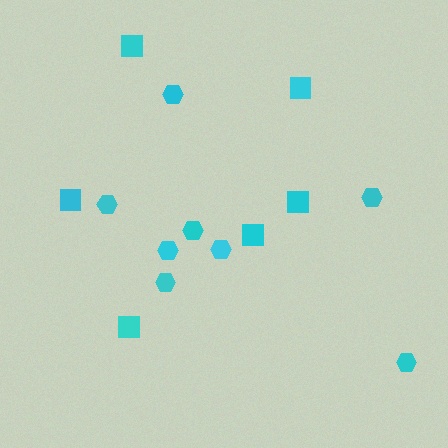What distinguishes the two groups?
There are 2 groups: one group of hexagons (8) and one group of squares (6).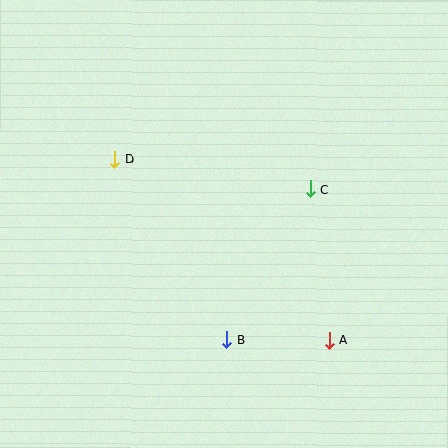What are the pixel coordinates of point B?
Point B is at (227, 340).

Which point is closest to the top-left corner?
Point D is closest to the top-left corner.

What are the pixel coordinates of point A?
Point A is at (330, 340).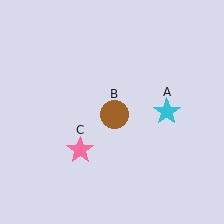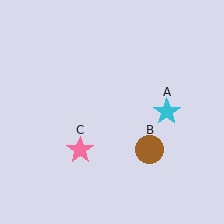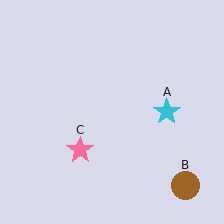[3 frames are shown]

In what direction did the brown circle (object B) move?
The brown circle (object B) moved down and to the right.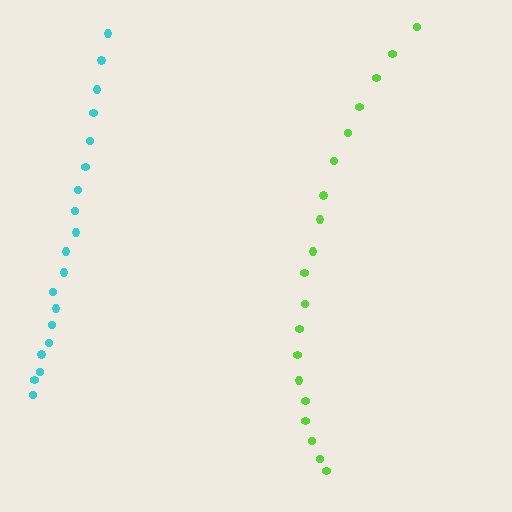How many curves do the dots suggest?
There are 2 distinct paths.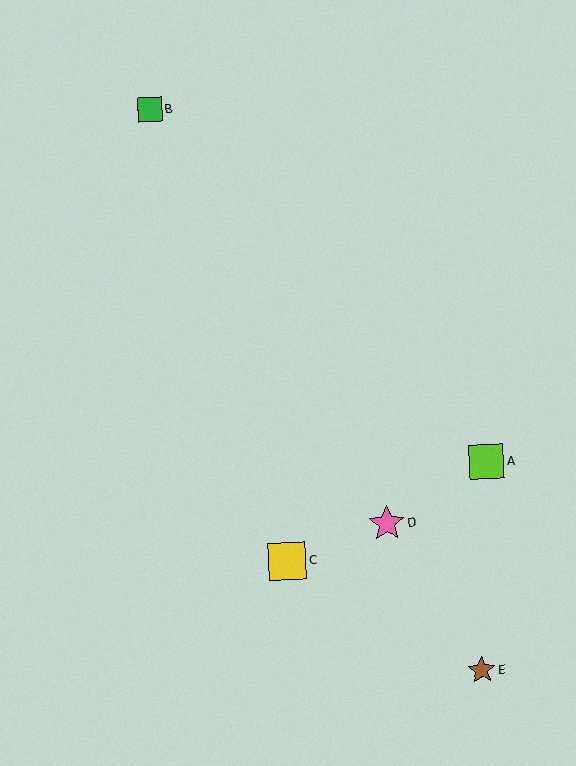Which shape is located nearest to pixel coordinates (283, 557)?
The yellow square (labeled C) at (287, 561) is nearest to that location.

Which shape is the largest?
The yellow square (labeled C) is the largest.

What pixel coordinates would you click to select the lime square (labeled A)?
Click at (486, 462) to select the lime square A.